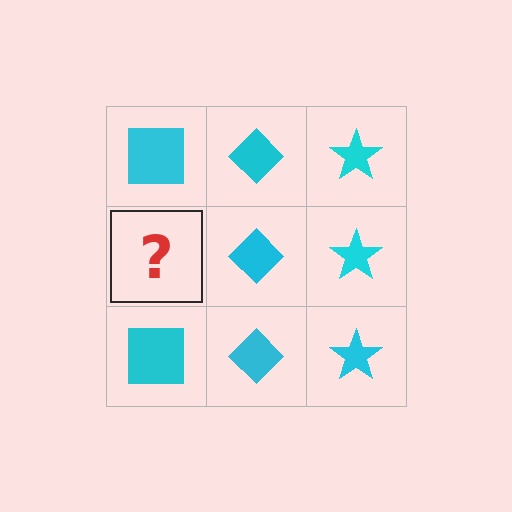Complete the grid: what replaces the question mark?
The question mark should be replaced with a cyan square.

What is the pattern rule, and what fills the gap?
The rule is that each column has a consistent shape. The gap should be filled with a cyan square.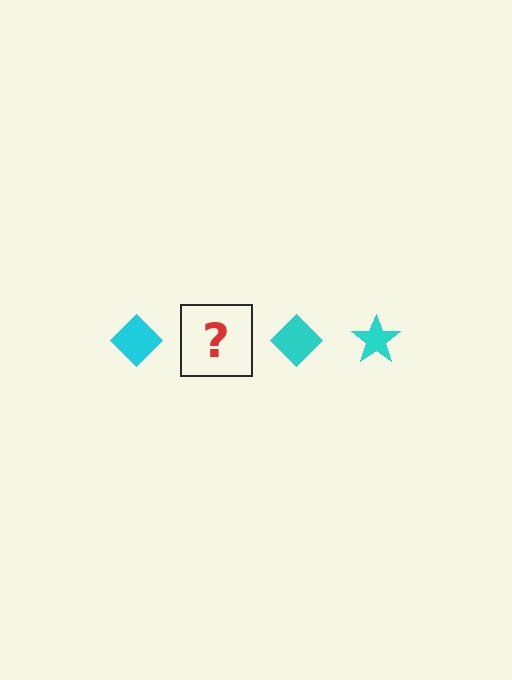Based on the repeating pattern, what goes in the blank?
The blank should be a cyan star.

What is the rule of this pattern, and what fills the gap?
The rule is that the pattern cycles through diamond, star shapes in cyan. The gap should be filled with a cyan star.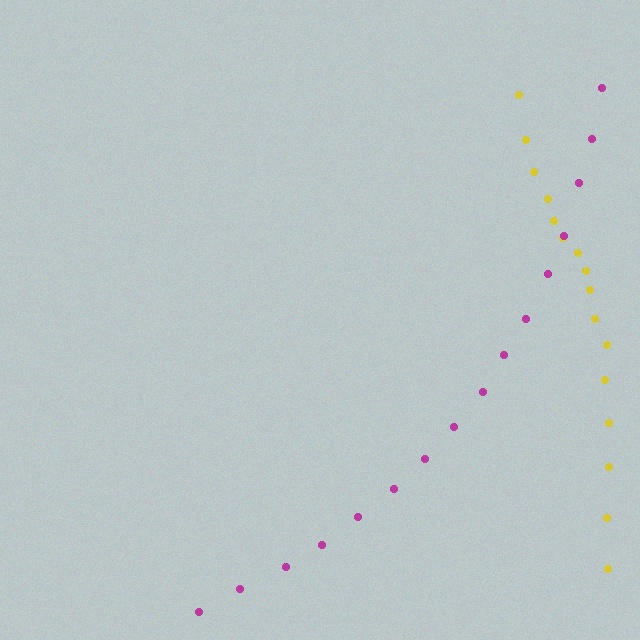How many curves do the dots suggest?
There are 2 distinct paths.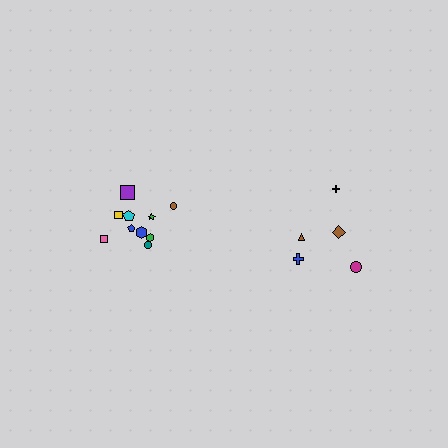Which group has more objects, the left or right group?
The left group.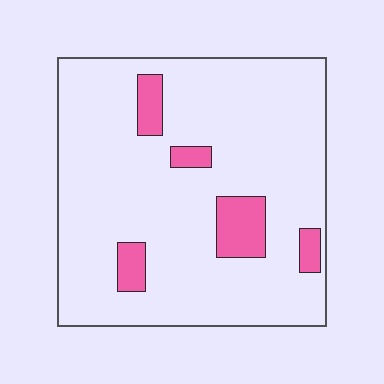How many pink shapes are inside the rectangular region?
5.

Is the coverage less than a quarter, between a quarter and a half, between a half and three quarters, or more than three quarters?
Less than a quarter.